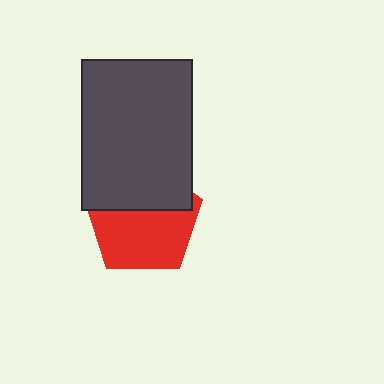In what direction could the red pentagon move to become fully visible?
The red pentagon could move down. That would shift it out from behind the dark gray rectangle entirely.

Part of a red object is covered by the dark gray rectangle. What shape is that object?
It is a pentagon.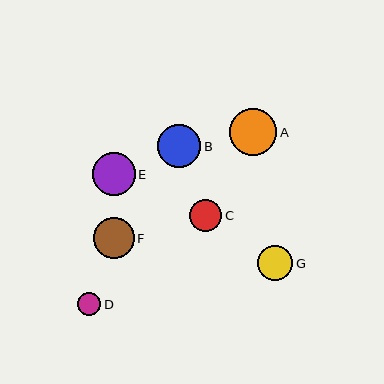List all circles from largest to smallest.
From largest to smallest: A, B, E, F, G, C, D.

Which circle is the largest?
Circle A is the largest with a size of approximately 47 pixels.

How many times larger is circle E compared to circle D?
Circle E is approximately 1.9 times the size of circle D.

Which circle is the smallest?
Circle D is the smallest with a size of approximately 23 pixels.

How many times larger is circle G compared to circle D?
Circle G is approximately 1.5 times the size of circle D.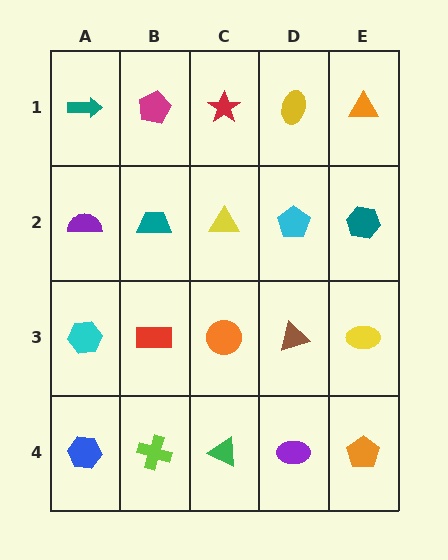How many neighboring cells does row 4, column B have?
3.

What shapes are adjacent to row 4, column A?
A cyan hexagon (row 3, column A), a lime cross (row 4, column B).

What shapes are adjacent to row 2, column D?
A yellow ellipse (row 1, column D), a brown triangle (row 3, column D), a yellow triangle (row 2, column C), a teal hexagon (row 2, column E).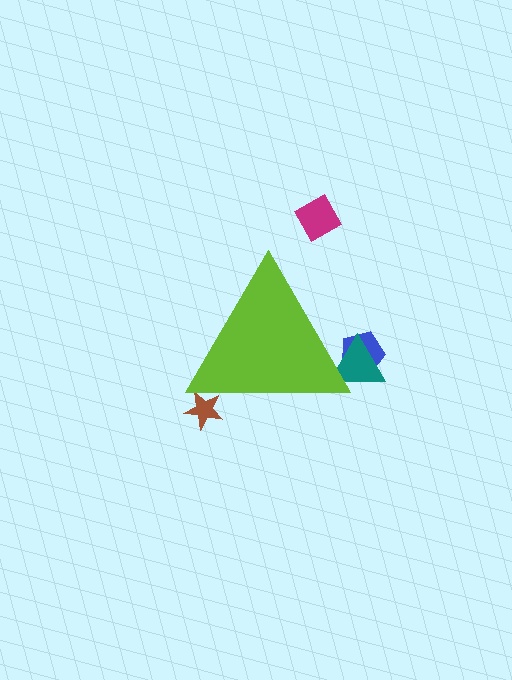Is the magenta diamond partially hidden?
No, the magenta diamond is fully visible.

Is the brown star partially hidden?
Yes, the brown star is partially hidden behind the lime triangle.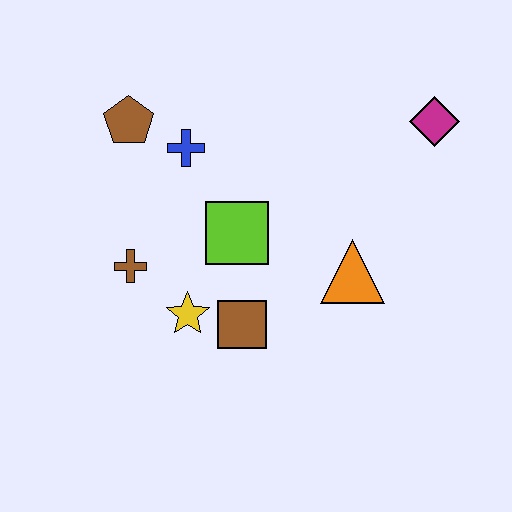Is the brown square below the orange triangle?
Yes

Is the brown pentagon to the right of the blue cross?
No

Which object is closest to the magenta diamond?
The orange triangle is closest to the magenta diamond.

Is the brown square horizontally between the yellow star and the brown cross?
No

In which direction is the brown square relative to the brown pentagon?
The brown square is below the brown pentagon.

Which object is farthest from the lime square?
The magenta diamond is farthest from the lime square.